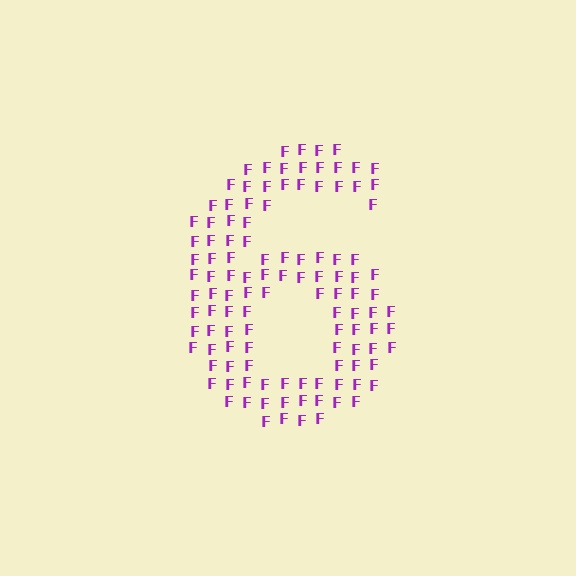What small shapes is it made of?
It is made of small letter F's.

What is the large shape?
The large shape is the digit 6.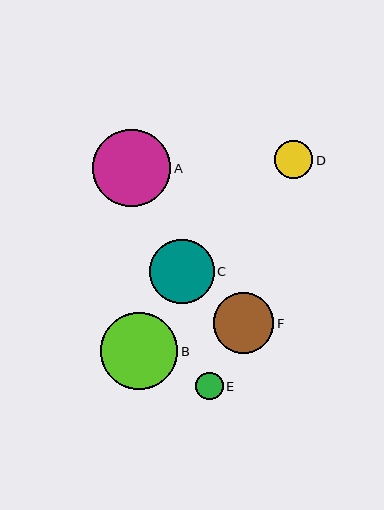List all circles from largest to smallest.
From largest to smallest: A, B, C, F, D, E.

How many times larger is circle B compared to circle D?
Circle B is approximately 2.0 times the size of circle D.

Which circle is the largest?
Circle A is the largest with a size of approximately 78 pixels.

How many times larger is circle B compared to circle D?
Circle B is approximately 2.0 times the size of circle D.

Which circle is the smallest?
Circle E is the smallest with a size of approximately 28 pixels.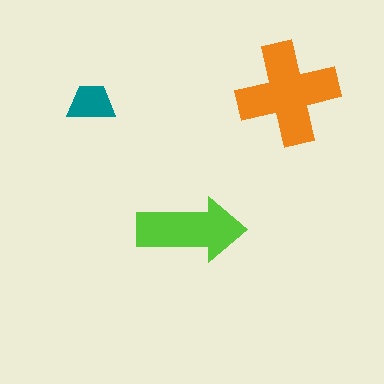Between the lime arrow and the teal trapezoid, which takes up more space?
The lime arrow.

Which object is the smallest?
The teal trapezoid.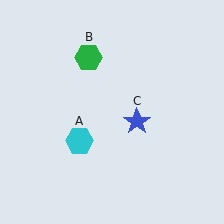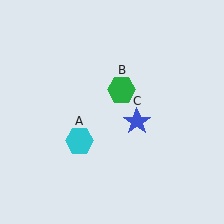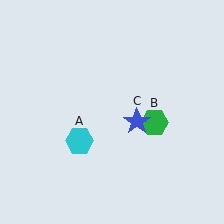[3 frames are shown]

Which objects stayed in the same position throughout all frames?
Cyan hexagon (object A) and blue star (object C) remained stationary.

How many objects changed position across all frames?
1 object changed position: green hexagon (object B).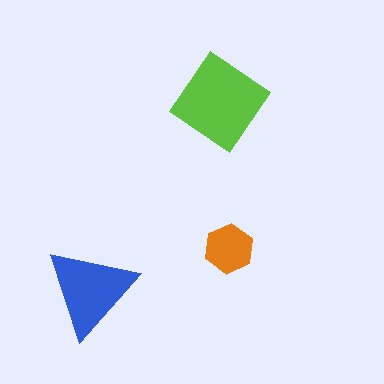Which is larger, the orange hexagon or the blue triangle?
The blue triangle.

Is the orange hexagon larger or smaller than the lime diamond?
Smaller.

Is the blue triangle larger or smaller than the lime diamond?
Smaller.